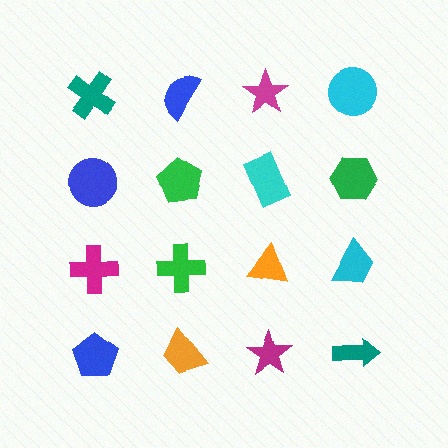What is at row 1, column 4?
A cyan circle.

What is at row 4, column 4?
A teal arrow.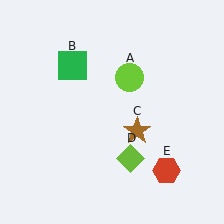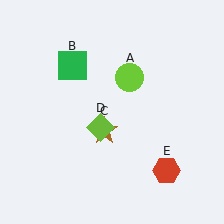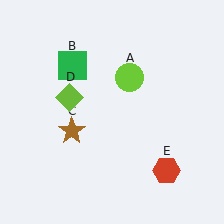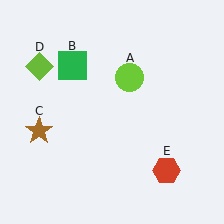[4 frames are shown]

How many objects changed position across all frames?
2 objects changed position: brown star (object C), lime diamond (object D).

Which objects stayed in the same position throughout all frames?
Lime circle (object A) and green square (object B) and red hexagon (object E) remained stationary.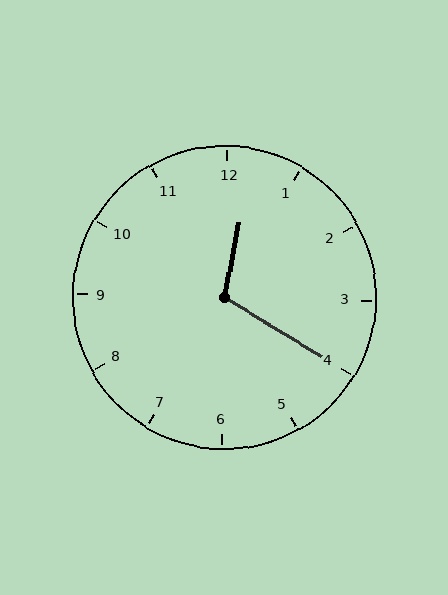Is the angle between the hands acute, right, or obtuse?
It is obtuse.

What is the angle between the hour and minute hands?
Approximately 110 degrees.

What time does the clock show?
12:20.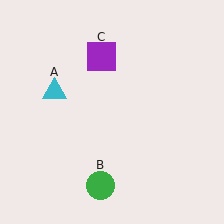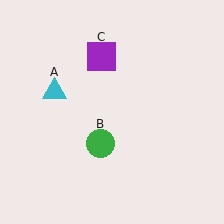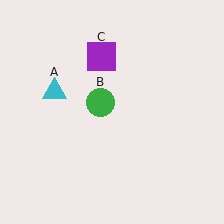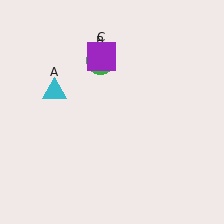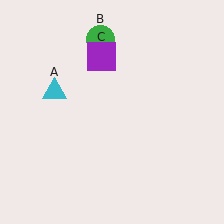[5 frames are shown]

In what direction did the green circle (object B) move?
The green circle (object B) moved up.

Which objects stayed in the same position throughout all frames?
Cyan triangle (object A) and purple square (object C) remained stationary.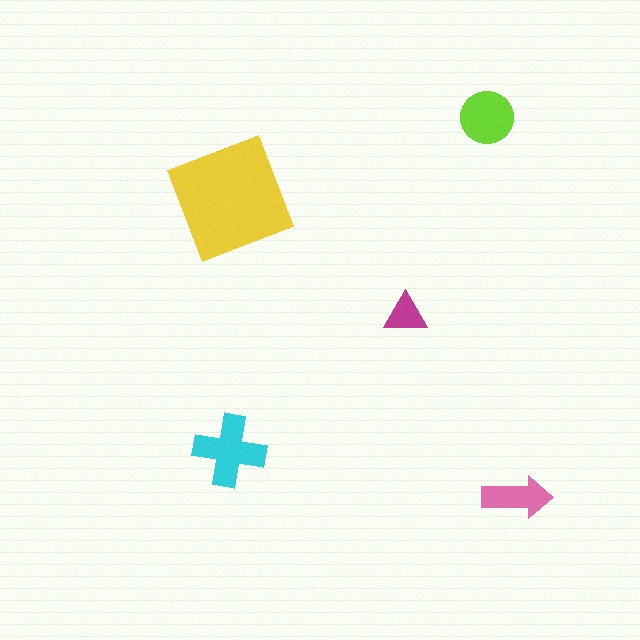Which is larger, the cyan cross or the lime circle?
The cyan cross.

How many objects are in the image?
There are 5 objects in the image.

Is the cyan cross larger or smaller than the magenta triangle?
Larger.